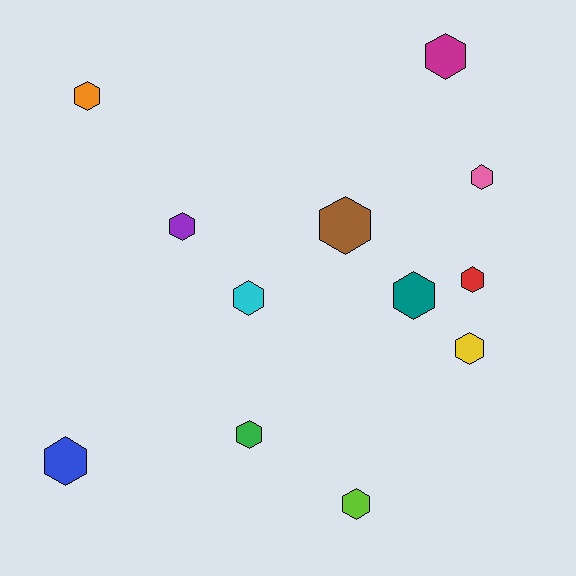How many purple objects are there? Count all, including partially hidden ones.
There is 1 purple object.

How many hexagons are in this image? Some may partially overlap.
There are 12 hexagons.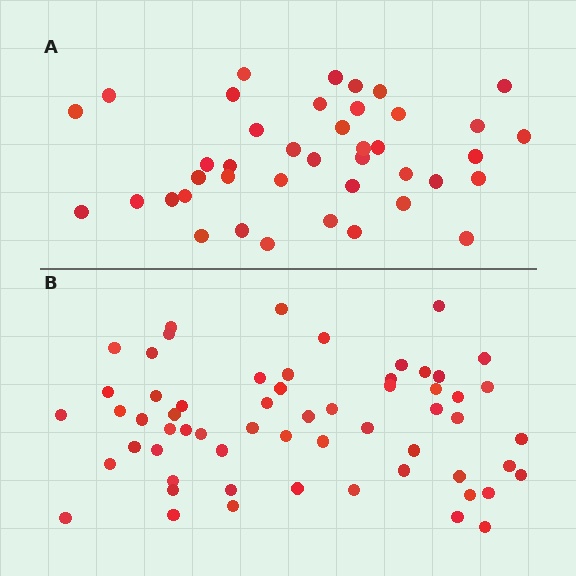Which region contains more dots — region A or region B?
Region B (the bottom region) has more dots.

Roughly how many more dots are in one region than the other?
Region B has approximately 20 more dots than region A.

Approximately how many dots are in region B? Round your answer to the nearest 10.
About 60 dots.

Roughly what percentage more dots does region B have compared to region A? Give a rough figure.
About 45% more.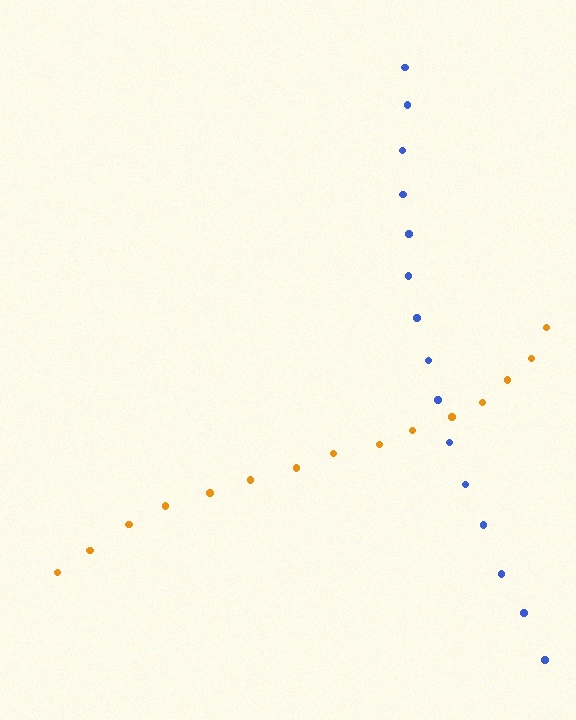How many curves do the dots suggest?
There are 2 distinct paths.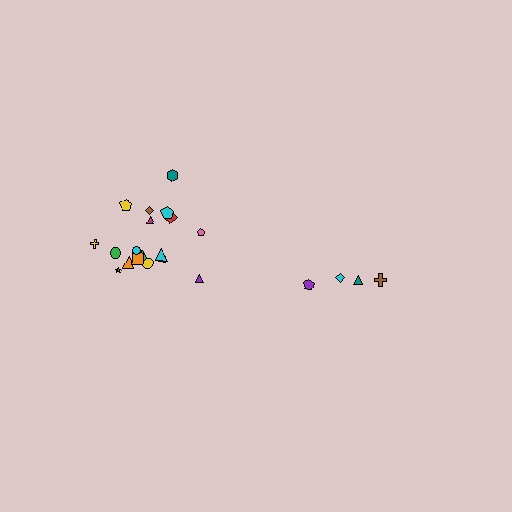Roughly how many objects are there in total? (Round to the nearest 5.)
Roughly 20 objects in total.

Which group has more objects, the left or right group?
The left group.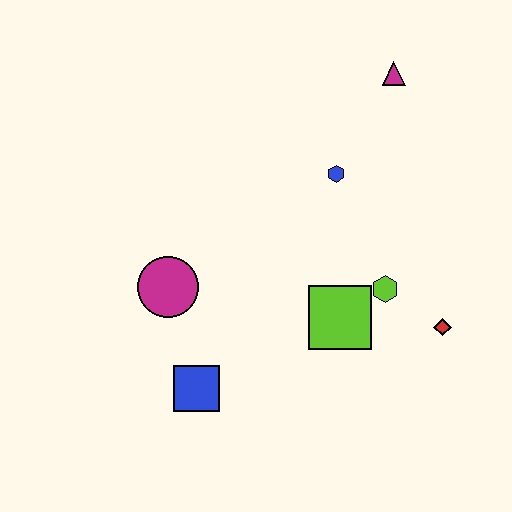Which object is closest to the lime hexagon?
The lime square is closest to the lime hexagon.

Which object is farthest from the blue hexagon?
The blue square is farthest from the blue hexagon.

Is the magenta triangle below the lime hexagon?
No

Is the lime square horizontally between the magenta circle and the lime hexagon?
Yes